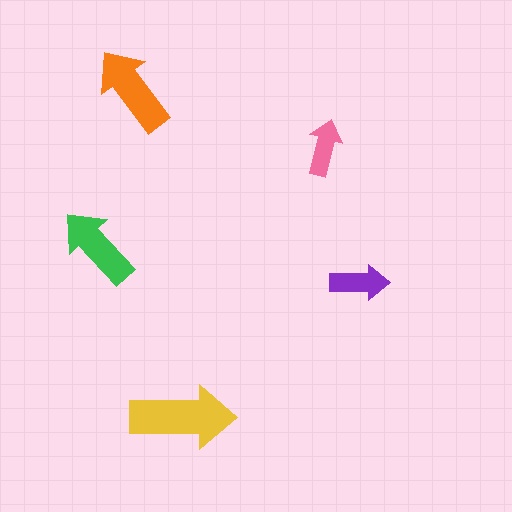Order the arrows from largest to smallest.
the yellow one, the orange one, the green one, the purple one, the pink one.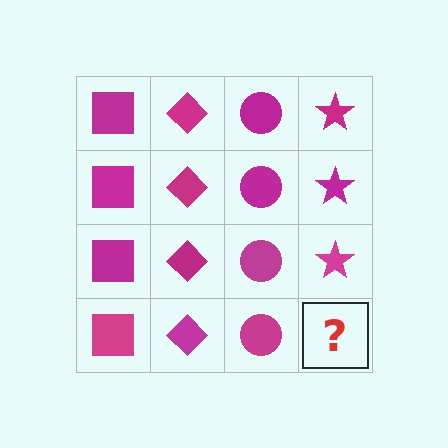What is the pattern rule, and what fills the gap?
The rule is that each column has a consistent shape. The gap should be filled with a magenta star.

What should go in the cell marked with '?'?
The missing cell should contain a magenta star.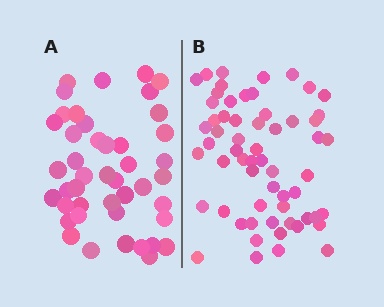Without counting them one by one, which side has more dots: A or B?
Region B (the right region) has more dots.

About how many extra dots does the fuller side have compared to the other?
Region B has approximately 15 more dots than region A.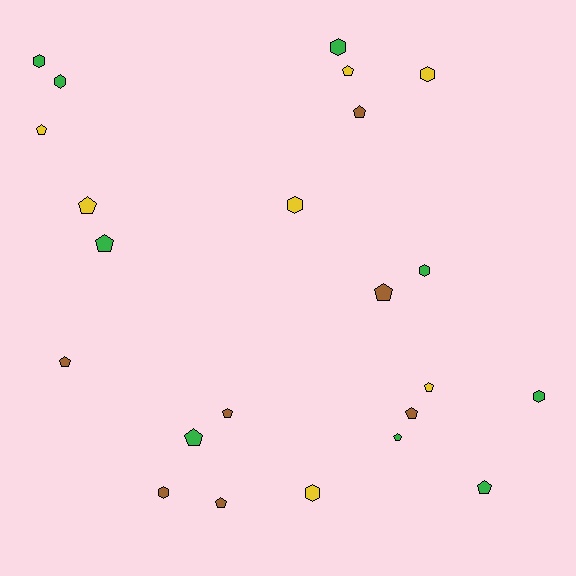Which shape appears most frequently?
Pentagon, with 14 objects.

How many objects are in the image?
There are 23 objects.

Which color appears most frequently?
Green, with 9 objects.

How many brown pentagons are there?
There are 6 brown pentagons.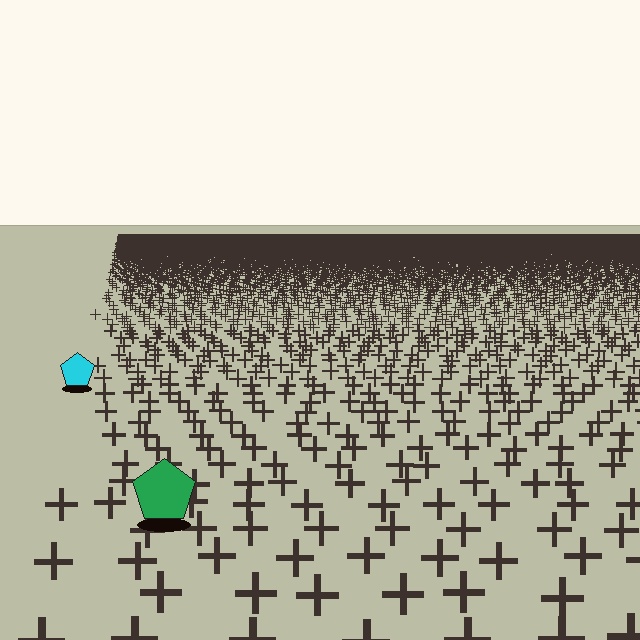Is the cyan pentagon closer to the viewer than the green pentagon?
No. The green pentagon is closer — you can tell from the texture gradient: the ground texture is coarser near it.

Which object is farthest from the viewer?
The cyan pentagon is farthest from the viewer. It appears smaller and the ground texture around it is denser.